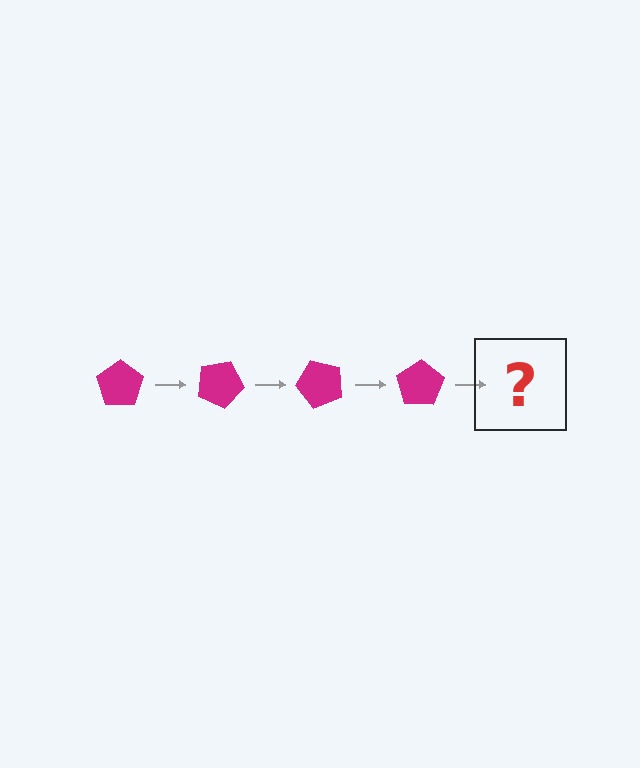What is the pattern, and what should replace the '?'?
The pattern is that the pentagon rotates 25 degrees each step. The '?' should be a magenta pentagon rotated 100 degrees.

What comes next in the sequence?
The next element should be a magenta pentagon rotated 100 degrees.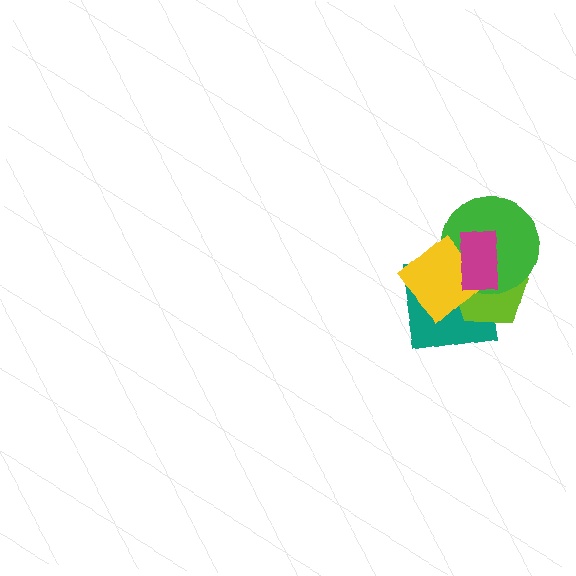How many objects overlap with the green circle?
4 objects overlap with the green circle.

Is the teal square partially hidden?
Yes, it is partially covered by another shape.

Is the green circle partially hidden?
Yes, it is partially covered by another shape.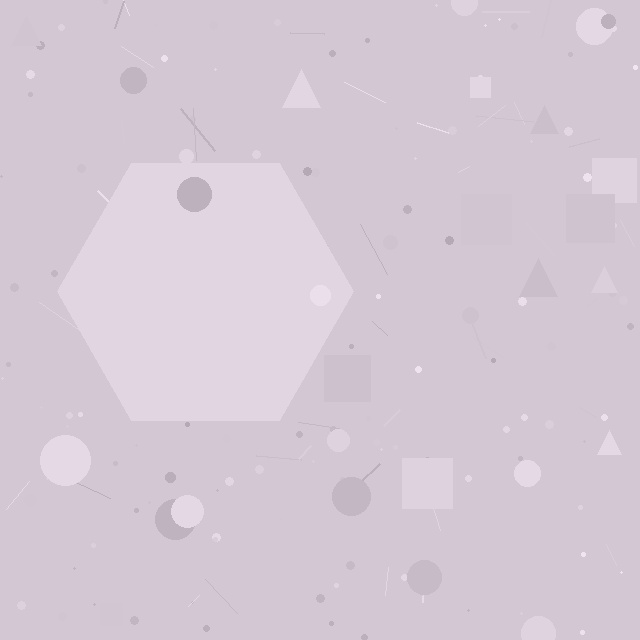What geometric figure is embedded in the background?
A hexagon is embedded in the background.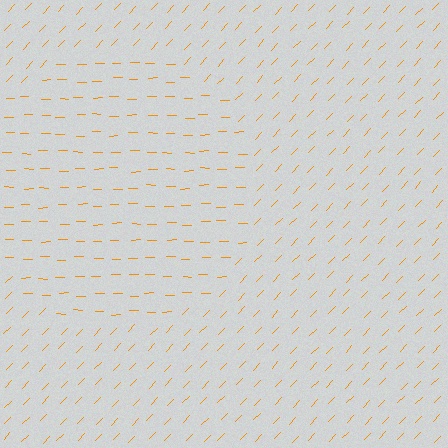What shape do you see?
I see a circle.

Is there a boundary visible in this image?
Yes, there is a texture boundary formed by a change in line orientation.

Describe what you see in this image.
The image is filled with small orange line segments. A circle region in the image has lines oriented differently from the surrounding lines, creating a visible texture boundary.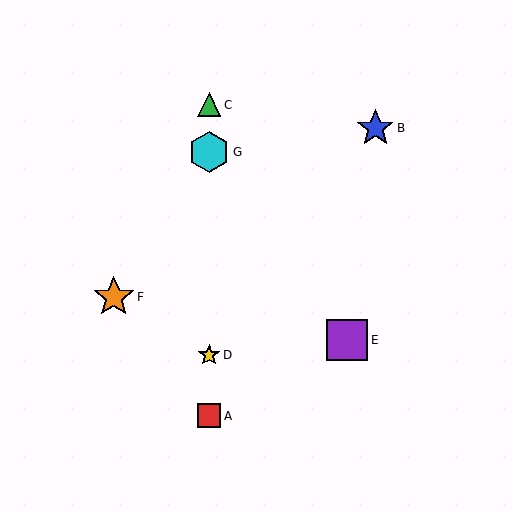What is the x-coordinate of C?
Object C is at x≈209.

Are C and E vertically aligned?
No, C is at x≈209 and E is at x≈347.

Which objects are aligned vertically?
Objects A, C, D, G are aligned vertically.